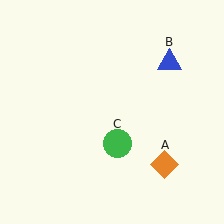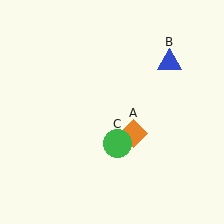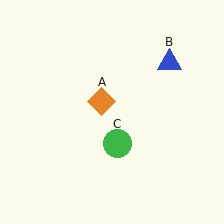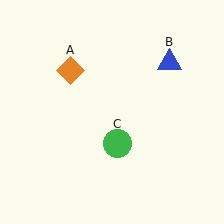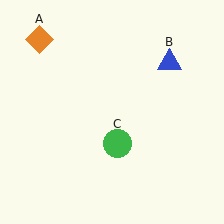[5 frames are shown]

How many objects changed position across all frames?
1 object changed position: orange diamond (object A).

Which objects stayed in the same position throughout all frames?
Blue triangle (object B) and green circle (object C) remained stationary.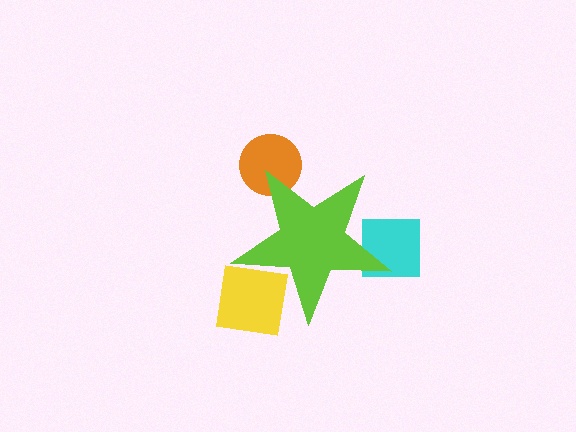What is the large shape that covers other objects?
A lime star.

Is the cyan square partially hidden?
Yes, the cyan square is partially hidden behind the lime star.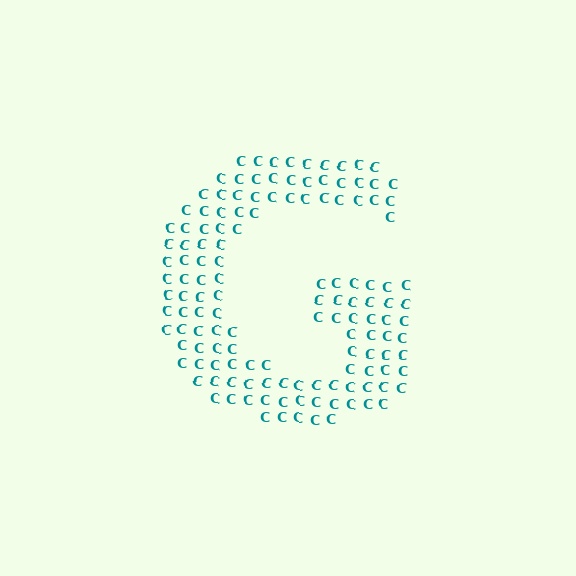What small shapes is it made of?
It is made of small letter C's.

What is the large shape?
The large shape is the letter G.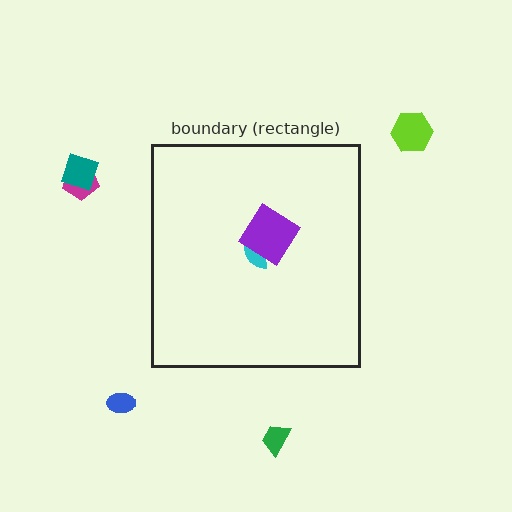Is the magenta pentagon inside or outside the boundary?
Outside.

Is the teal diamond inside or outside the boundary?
Outside.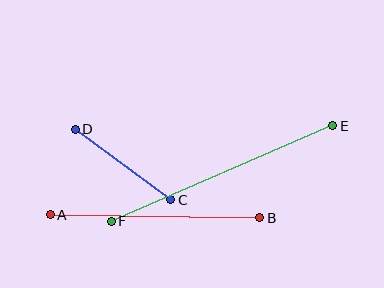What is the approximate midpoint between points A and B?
The midpoint is at approximately (155, 216) pixels.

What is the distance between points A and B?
The distance is approximately 210 pixels.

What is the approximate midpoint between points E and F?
The midpoint is at approximately (222, 173) pixels.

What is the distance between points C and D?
The distance is approximately 119 pixels.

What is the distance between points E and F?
The distance is approximately 241 pixels.